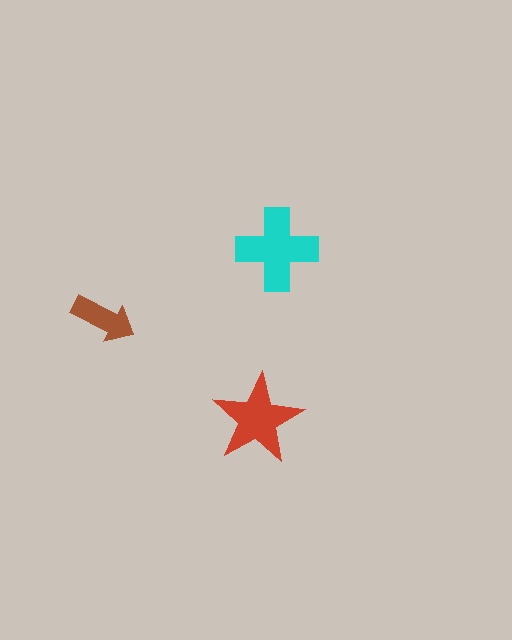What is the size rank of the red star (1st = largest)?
2nd.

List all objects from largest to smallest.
The cyan cross, the red star, the brown arrow.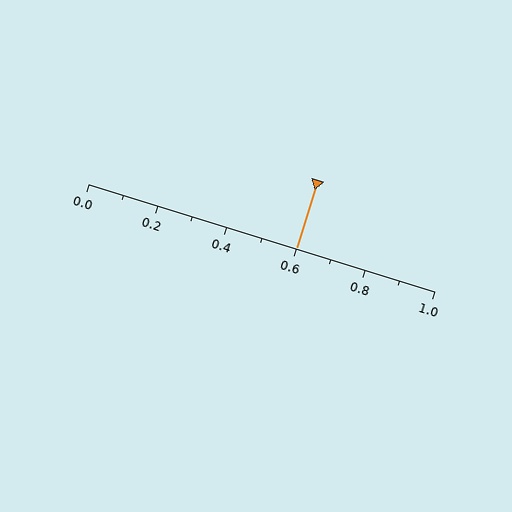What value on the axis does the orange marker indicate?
The marker indicates approximately 0.6.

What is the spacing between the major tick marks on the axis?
The major ticks are spaced 0.2 apart.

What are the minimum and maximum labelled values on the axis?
The axis runs from 0.0 to 1.0.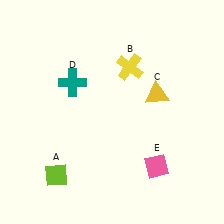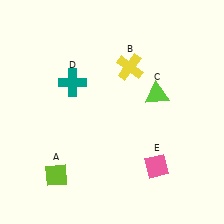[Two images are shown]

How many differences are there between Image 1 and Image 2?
There is 1 difference between the two images.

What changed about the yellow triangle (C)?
In Image 1, C is yellow. In Image 2, it changed to lime.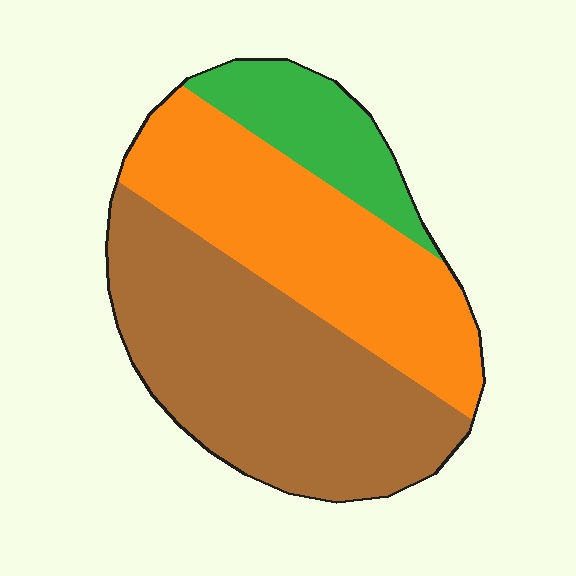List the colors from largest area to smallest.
From largest to smallest: brown, orange, green.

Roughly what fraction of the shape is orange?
Orange takes up about three eighths (3/8) of the shape.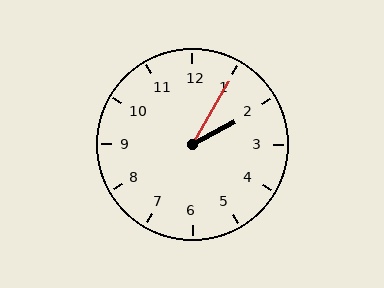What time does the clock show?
2:05.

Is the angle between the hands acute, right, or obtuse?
It is acute.